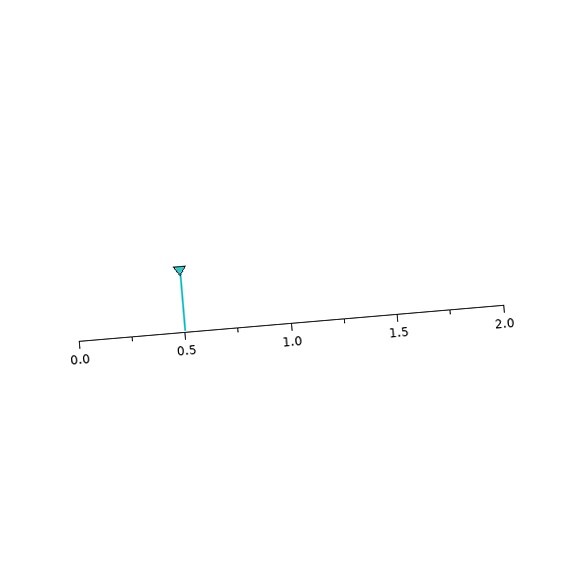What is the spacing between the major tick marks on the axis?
The major ticks are spaced 0.5 apart.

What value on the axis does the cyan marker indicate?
The marker indicates approximately 0.5.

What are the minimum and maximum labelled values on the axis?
The axis runs from 0.0 to 2.0.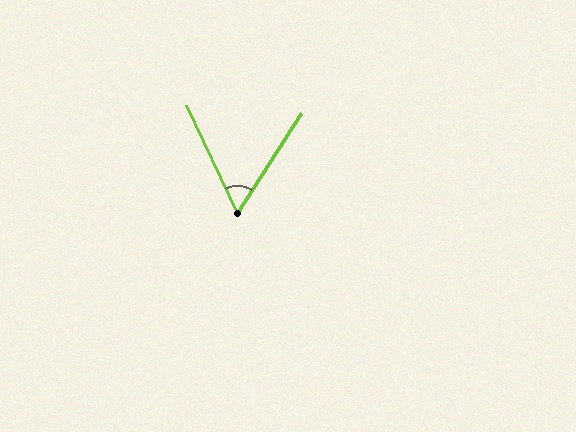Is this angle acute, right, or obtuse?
It is acute.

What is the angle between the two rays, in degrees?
Approximately 58 degrees.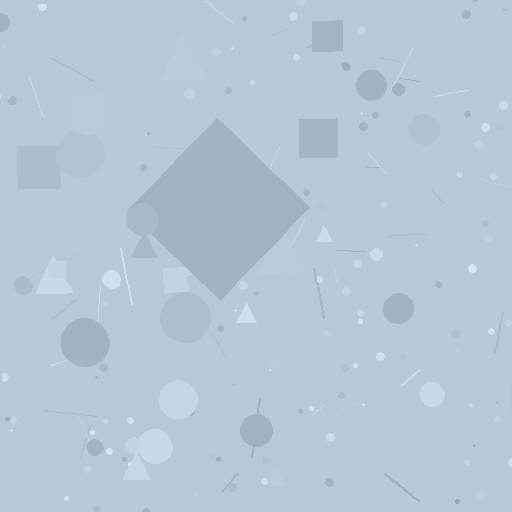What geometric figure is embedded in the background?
A diamond is embedded in the background.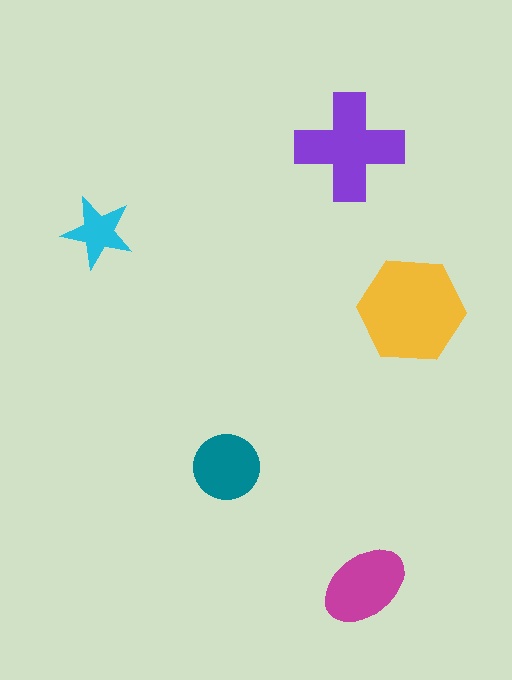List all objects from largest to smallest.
The yellow hexagon, the purple cross, the magenta ellipse, the teal circle, the cyan star.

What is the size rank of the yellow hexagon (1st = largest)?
1st.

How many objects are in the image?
There are 5 objects in the image.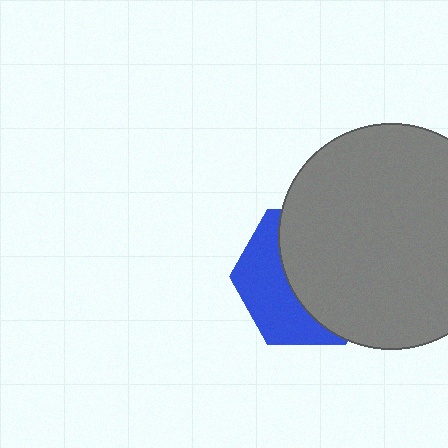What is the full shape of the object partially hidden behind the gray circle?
The partially hidden object is a blue hexagon.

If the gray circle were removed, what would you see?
You would see the complete blue hexagon.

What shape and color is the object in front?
The object in front is a gray circle.